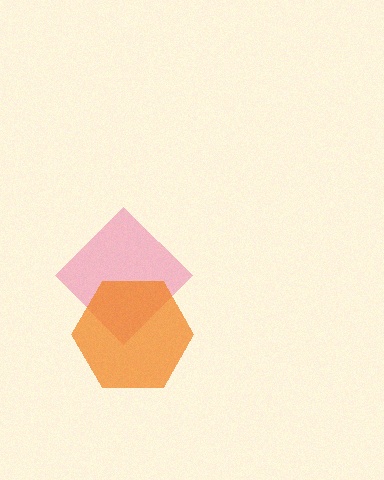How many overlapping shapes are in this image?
There are 2 overlapping shapes in the image.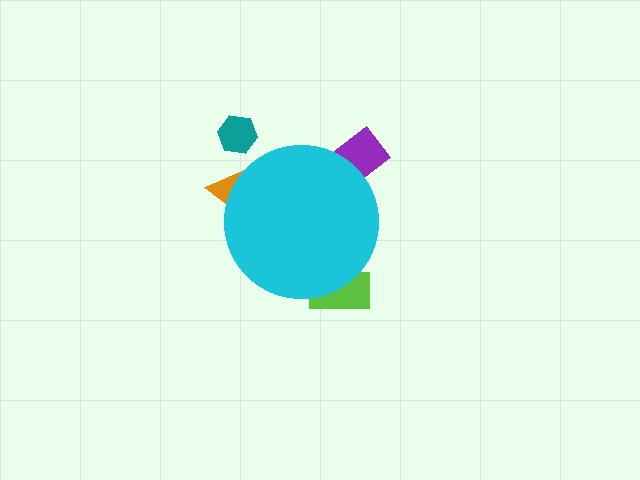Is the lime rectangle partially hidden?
Yes, the lime rectangle is partially hidden behind the cyan circle.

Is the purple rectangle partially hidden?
Yes, the purple rectangle is partially hidden behind the cyan circle.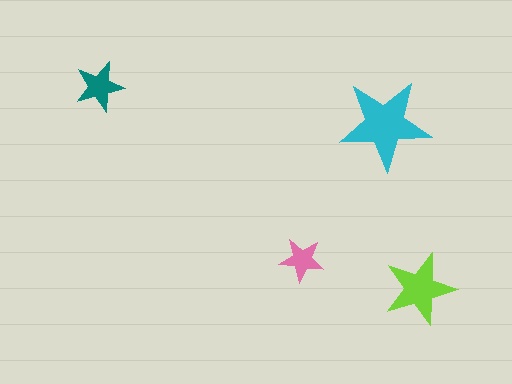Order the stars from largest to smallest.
the cyan one, the lime one, the teal one, the pink one.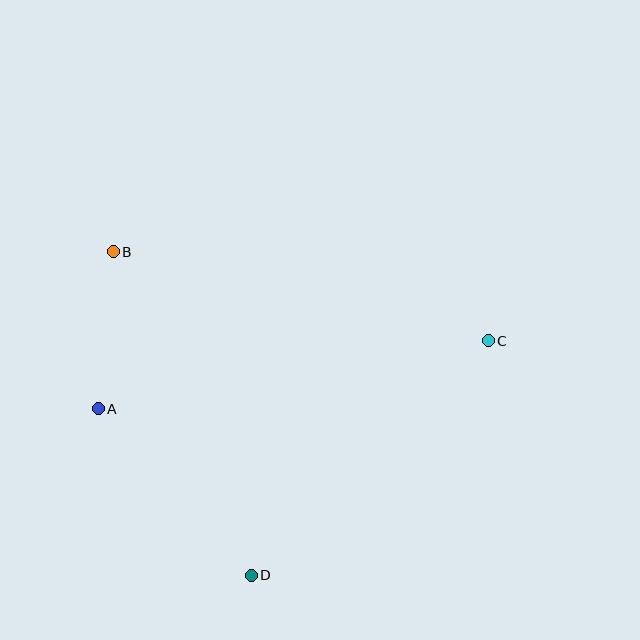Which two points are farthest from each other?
Points A and C are farthest from each other.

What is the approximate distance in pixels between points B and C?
The distance between B and C is approximately 385 pixels.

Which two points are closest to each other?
Points A and B are closest to each other.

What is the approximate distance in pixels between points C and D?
The distance between C and D is approximately 333 pixels.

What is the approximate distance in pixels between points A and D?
The distance between A and D is approximately 226 pixels.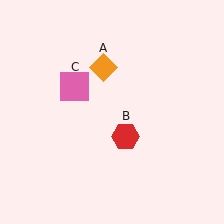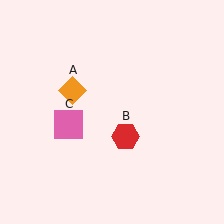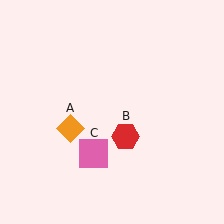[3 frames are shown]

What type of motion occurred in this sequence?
The orange diamond (object A), pink square (object C) rotated counterclockwise around the center of the scene.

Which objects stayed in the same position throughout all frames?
Red hexagon (object B) remained stationary.